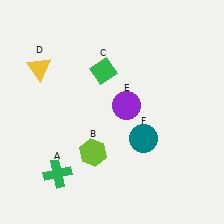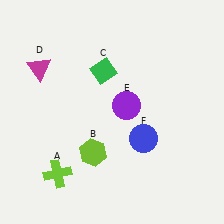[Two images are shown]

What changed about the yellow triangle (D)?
In Image 1, D is yellow. In Image 2, it changed to magenta.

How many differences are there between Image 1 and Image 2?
There are 3 differences between the two images.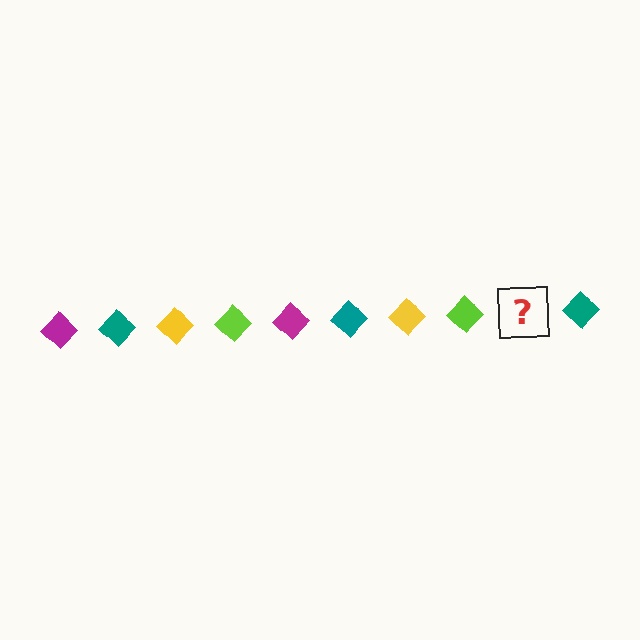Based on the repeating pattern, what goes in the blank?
The blank should be a magenta diamond.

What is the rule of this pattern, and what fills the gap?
The rule is that the pattern cycles through magenta, teal, yellow, lime diamonds. The gap should be filled with a magenta diamond.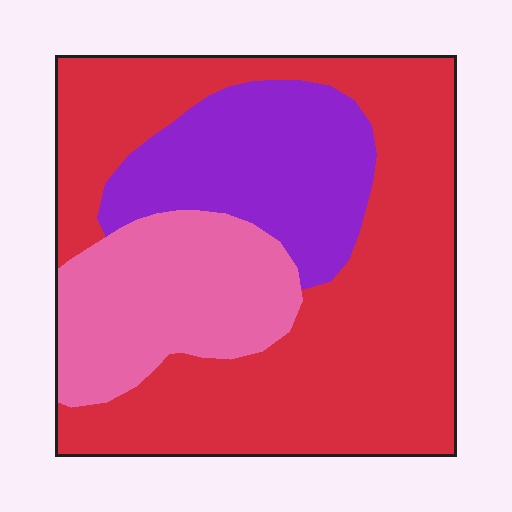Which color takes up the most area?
Red, at roughly 55%.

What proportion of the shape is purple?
Purple takes up between a sixth and a third of the shape.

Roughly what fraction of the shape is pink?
Pink covers 21% of the shape.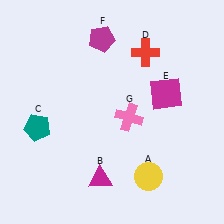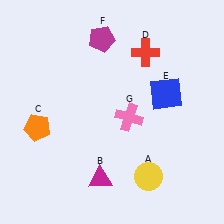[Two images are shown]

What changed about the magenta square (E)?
In Image 1, E is magenta. In Image 2, it changed to blue.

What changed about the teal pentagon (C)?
In Image 1, C is teal. In Image 2, it changed to orange.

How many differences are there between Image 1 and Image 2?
There are 2 differences between the two images.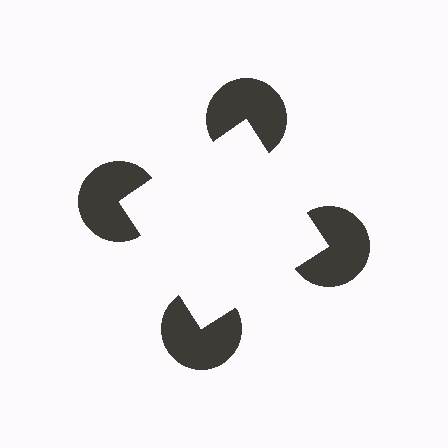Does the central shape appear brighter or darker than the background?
It typically appears slightly brighter than the background, even though no actual brightness change is drawn.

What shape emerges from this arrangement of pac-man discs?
An illusory square — its edges are inferred from the aligned wedge cuts in the pac-man discs, not physically drawn.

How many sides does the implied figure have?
4 sides.